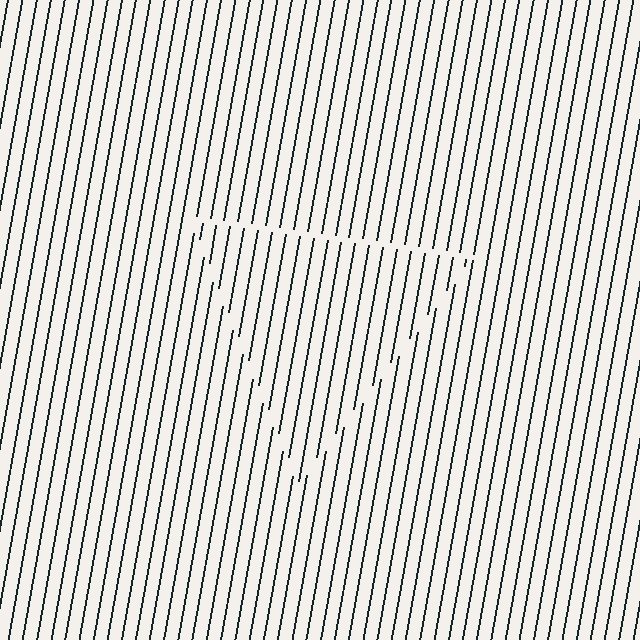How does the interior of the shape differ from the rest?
The interior of the shape contains the same grating, shifted by half a period — the contour is defined by the phase discontinuity where line-ends from the inner and outer gratings abut.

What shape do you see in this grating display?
An illusory triangle. The interior of the shape contains the same grating, shifted by half a period — the contour is defined by the phase discontinuity where line-ends from the inner and outer gratings abut.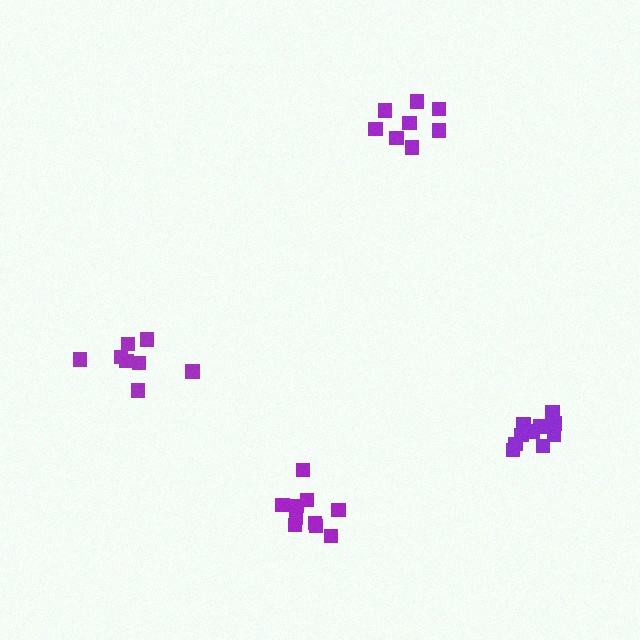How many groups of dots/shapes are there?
There are 4 groups.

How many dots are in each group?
Group 1: 10 dots, Group 2: 8 dots, Group 3: 8 dots, Group 4: 10 dots (36 total).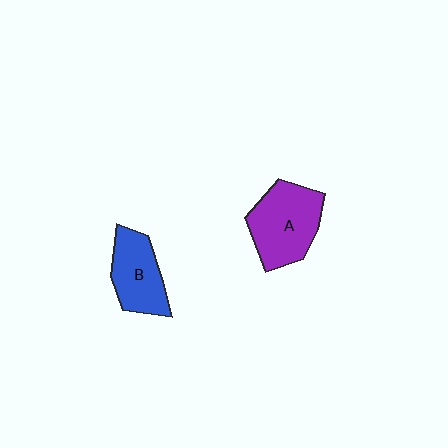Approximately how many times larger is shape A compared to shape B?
Approximately 1.3 times.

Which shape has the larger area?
Shape A (purple).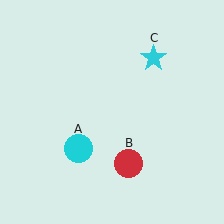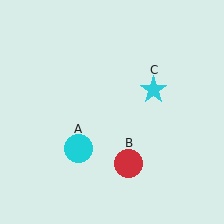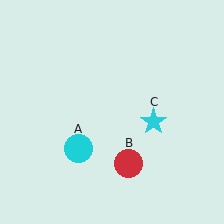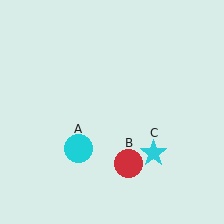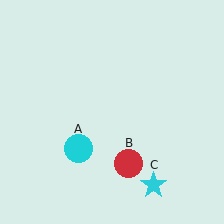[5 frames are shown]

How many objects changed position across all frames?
1 object changed position: cyan star (object C).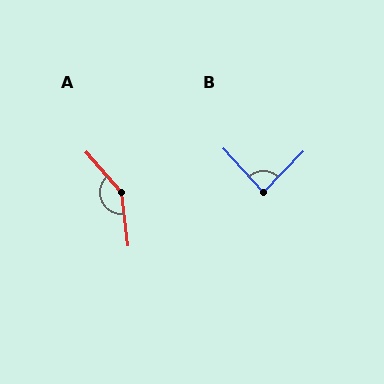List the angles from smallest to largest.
B (87°), A (146°).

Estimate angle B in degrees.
Approximately 87 degrees.